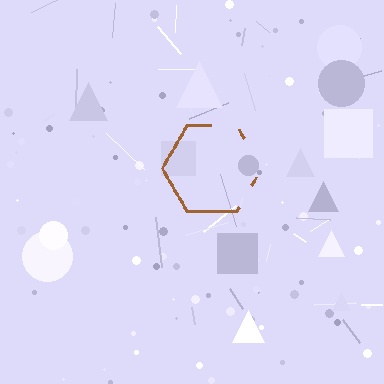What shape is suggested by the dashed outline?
The dashed outline suggests a hexagon.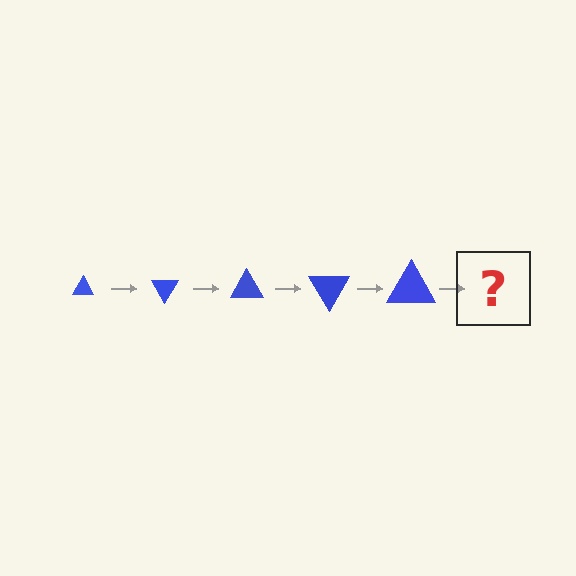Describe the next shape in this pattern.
It should be a triangle, larger than the previous one and rotated 300 degrees from the start.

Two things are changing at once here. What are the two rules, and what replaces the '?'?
The two rules are that the triangle grows larger each step and it rotates 60 degrees each step. The '?' should be a triangle, larger than the previous one and rotated 300 degrees from the start.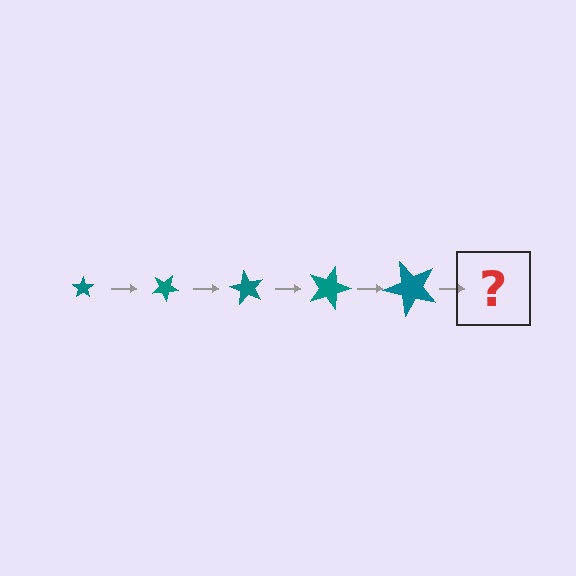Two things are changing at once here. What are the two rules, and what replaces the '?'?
The two rules are that the star grows larger each step and it rotates 30 degrees each step. The '?' should be a star, larger than the previous one and rotated 150 degrees from the start.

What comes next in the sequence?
The next element should be a star, larger than the previous one and rotated 150 degrees from the start.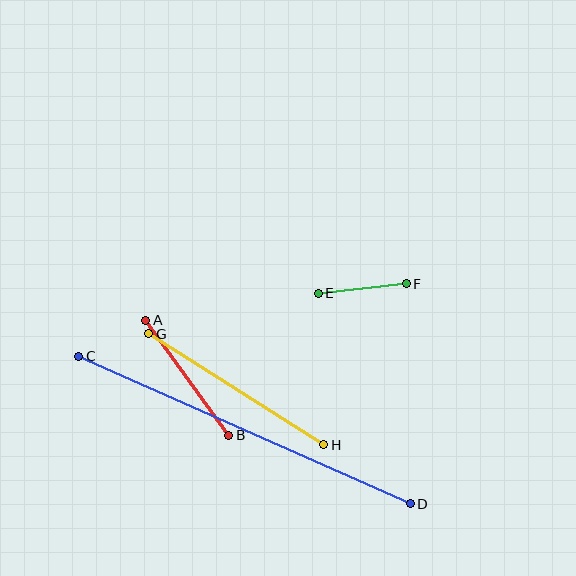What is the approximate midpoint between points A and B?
The midpoint is at approximately (187, 378) pixels.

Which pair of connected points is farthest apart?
Points C and D are farthest apart.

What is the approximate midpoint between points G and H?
The midpoint is at approximately (236, 389) pixels.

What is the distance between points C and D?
The distance is approximately 363 pixels.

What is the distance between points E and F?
The distance is approximately 88 pixels.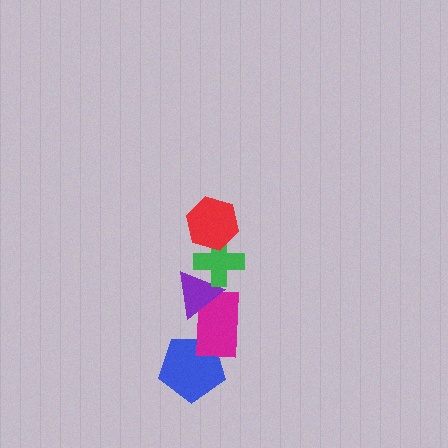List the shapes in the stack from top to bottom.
From top to bottom: the red hexagon, the green cross, the purple triangle, the magenta rectangle, the blue pentagon.